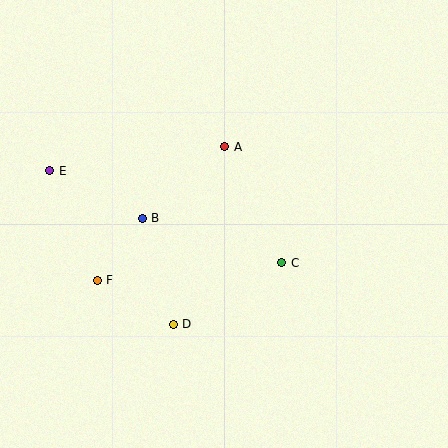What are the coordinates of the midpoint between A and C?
The midpoint between A and C is at (253, 205).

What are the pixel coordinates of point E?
Point E is at (50, 171).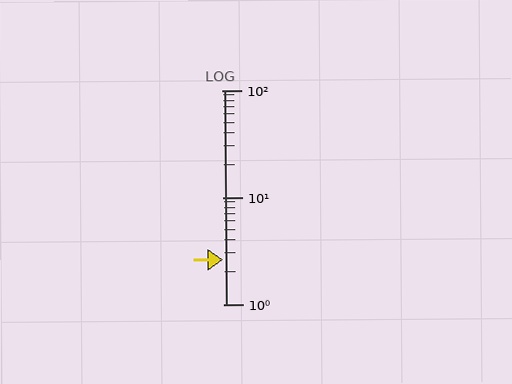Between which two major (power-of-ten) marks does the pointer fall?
The pointer is between 1 and 10.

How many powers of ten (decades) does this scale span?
The scale spans 2 decades, from 1 to 100.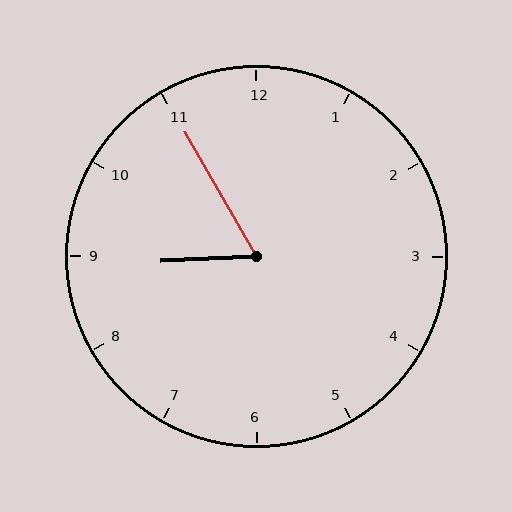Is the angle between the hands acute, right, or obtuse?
It is acute.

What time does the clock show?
8:55.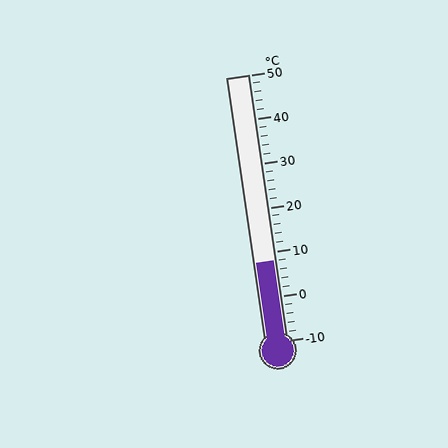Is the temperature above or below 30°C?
The temperature is below 30°C.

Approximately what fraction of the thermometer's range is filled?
The thermometer is filled to approximately 30% of its range.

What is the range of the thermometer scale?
The thermometer scale ranges from -10°C to 50°C.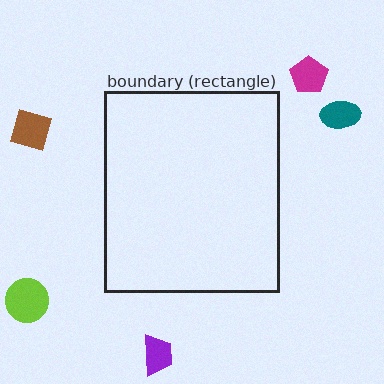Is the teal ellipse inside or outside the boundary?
Outside.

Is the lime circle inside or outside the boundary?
Outside.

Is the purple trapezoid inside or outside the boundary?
Outside.